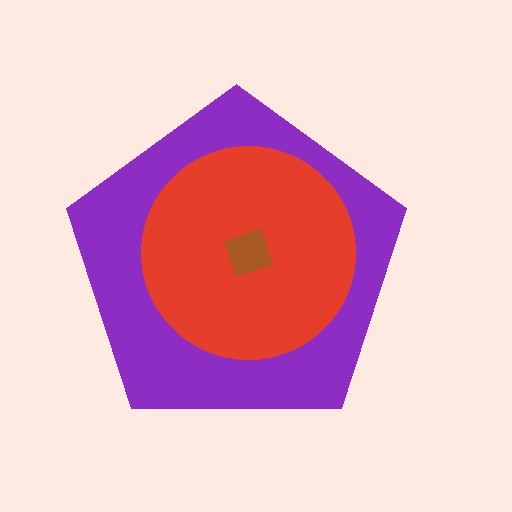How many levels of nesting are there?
3.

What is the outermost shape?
The purple pentagon.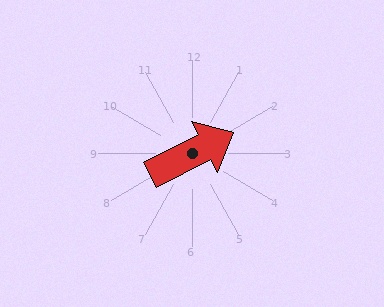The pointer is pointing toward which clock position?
Roughly 2 o'clock.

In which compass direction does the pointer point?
Northeast.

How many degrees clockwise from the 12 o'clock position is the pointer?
Approximately 63 degrees.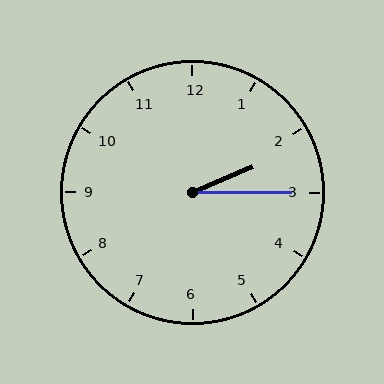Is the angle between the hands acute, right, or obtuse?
It is acute.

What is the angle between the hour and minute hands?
Approximately 22 degrees.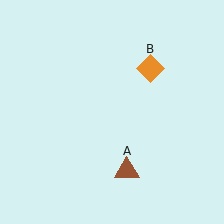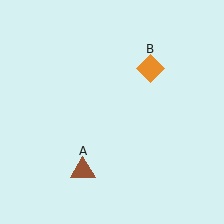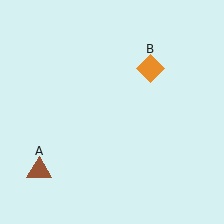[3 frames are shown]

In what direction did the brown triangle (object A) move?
The brown triangle (object A) moved left.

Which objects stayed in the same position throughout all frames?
Orange diamond (object B) remained stationary.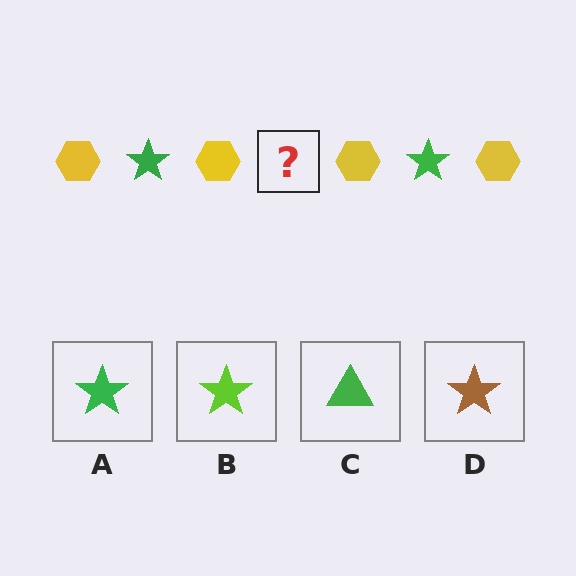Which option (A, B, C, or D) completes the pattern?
A.